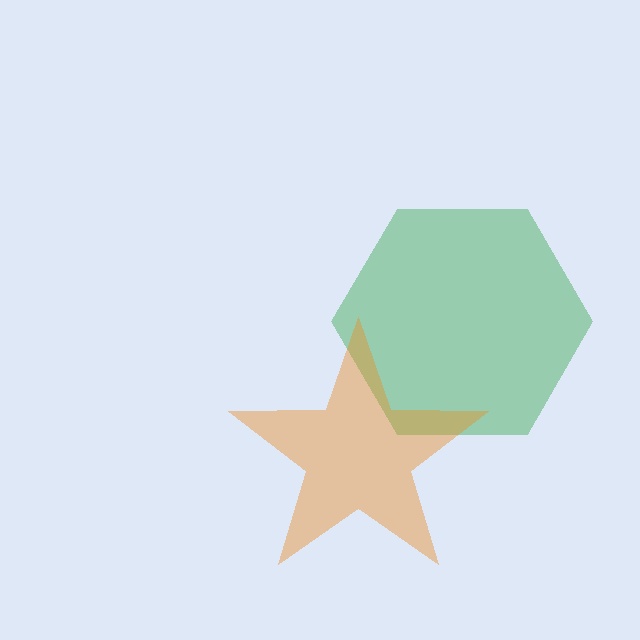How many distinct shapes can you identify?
There are 2 distinct shapes: a green hexagon, an orange star.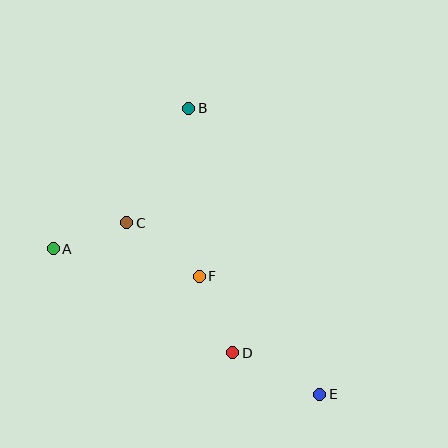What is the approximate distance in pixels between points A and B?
The distance between A and B is approximately 195 pixels.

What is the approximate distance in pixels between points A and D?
The distance between A and D is approximately 208 pixels.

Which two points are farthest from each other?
Points B and E are farthest from each other.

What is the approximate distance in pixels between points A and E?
The distance between A and E is approximately 304 pixels.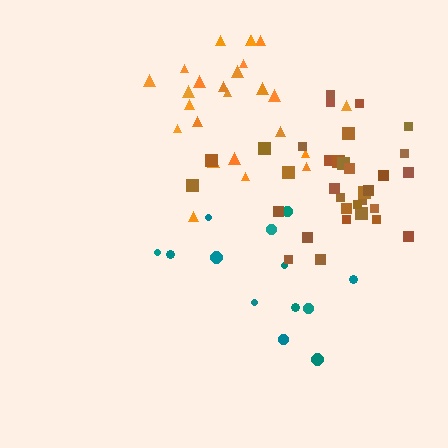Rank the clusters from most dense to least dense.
brown, orange, teal.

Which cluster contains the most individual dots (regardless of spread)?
Brown (33).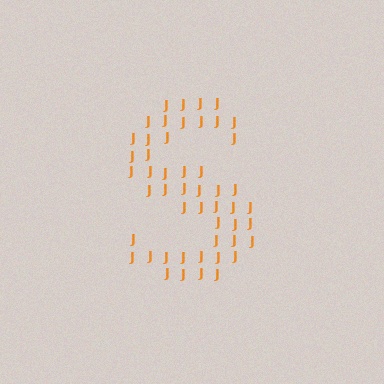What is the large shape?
The large shape is the letter S.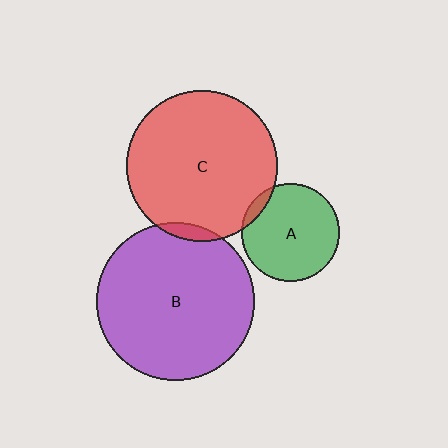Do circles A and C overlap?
Yes.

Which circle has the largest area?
Circle B (purple).